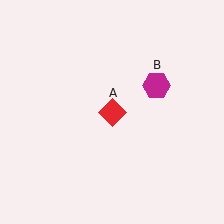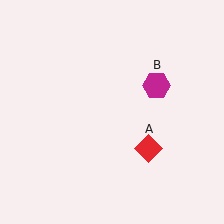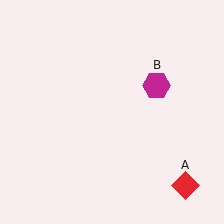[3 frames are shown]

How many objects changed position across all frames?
1 object changed position: red diamond (object A).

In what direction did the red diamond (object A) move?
The red diamond (object A) moved down and to the right.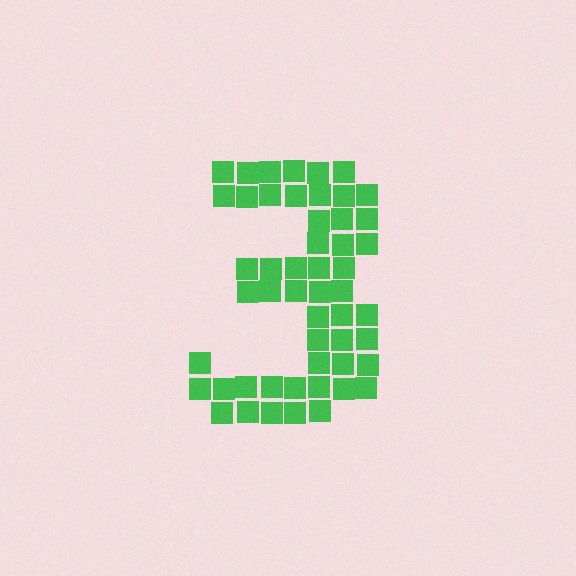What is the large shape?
The large shape is the digit 3.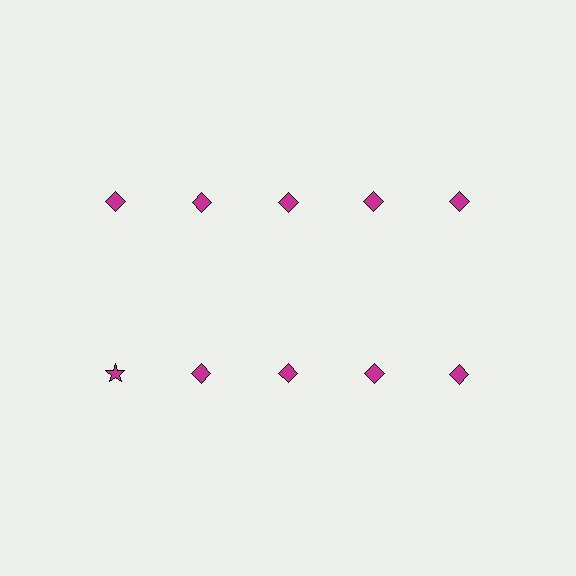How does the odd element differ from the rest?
It has a different shape: star instead of diamond.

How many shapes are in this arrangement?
There are 10 shapes arranged in a grid pattern.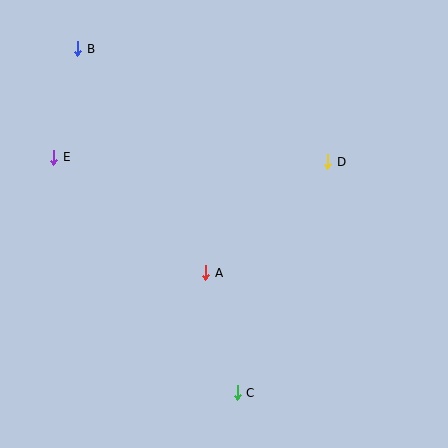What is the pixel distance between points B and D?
The distance between B and D is 274 pixels.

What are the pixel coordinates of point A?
Point A is at (206, 273).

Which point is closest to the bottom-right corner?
Point C is closest to the bottom-right corner.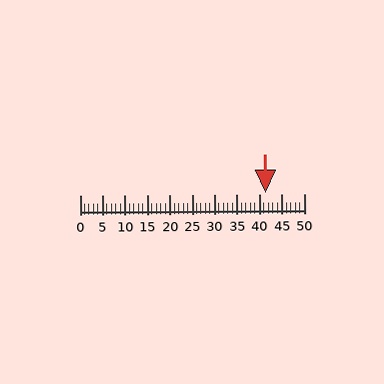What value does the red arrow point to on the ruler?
The red arrow points to approximately 41.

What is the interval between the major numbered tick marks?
The major tick marks are spaced 5 units apart.